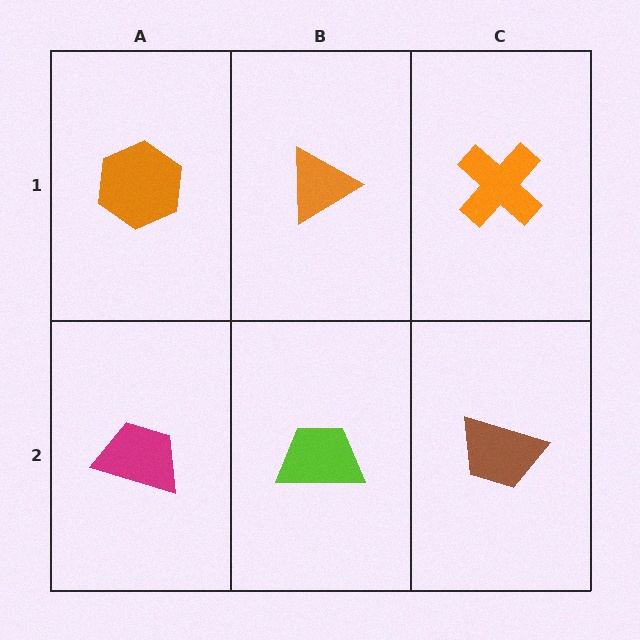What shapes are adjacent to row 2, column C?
An orange cross (row 1, column C), a lime trapezoid (row 2, column B).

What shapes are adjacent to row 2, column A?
An orange hexagon (row 1, column A), a lime trapezoid (row 2, column B).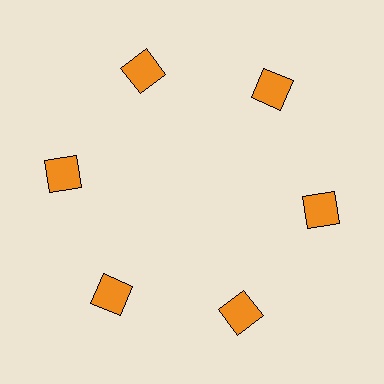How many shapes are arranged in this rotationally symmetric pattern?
There are 6 shapes, arranged in 6 groups of 1.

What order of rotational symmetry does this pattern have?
This pattern has 6-fold rotational symmetry.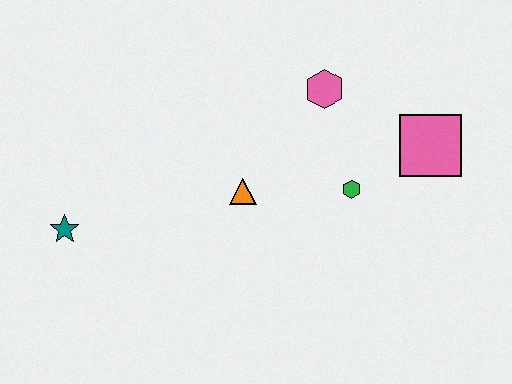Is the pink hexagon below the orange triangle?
No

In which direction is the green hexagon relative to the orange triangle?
The green hexagon is to the right of the orange triangle.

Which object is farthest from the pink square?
The teal star is farthest from the pink square.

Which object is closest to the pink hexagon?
The green hexagon is closest to the pink hexagon.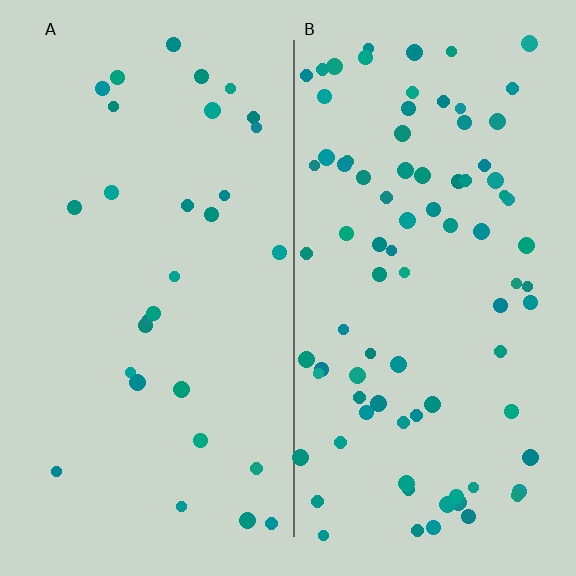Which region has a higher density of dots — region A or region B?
B (the right).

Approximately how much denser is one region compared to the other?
Approximately 2.9× — region B over region A.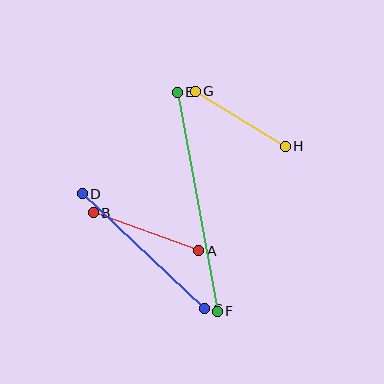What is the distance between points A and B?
The distance is approximately 112 pixels.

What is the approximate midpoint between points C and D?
The midpoint is at approximately (143, 251) pixels.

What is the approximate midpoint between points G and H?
The midpoint is at approximately (240, 119) pixels.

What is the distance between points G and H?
The distance is approximately 105 pixels.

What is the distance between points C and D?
The distance is approximately 168 pixels.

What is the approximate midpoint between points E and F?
The midpoint is at approximately (197, 202) pixels.